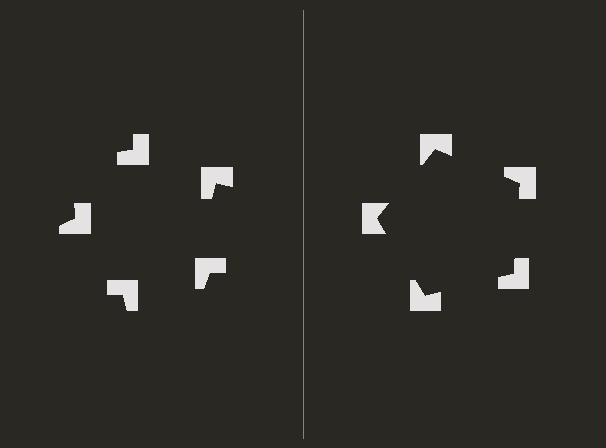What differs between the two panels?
The notched squares are positioned identically on both sides; only the wedge orientations differ. On the right they align to a pentagon; on the left they are misaligned.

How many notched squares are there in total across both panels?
10 — 5 on each side.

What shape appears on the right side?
An illusory pentagon.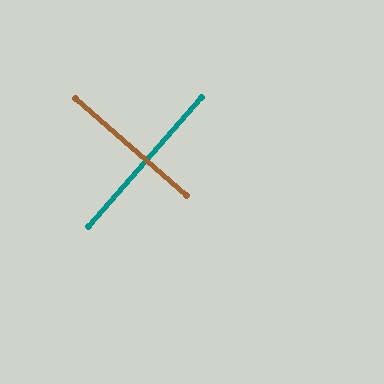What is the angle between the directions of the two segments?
Approximately 90 degrees.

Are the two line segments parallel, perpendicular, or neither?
Perpendicular — they meet at approximately 90°.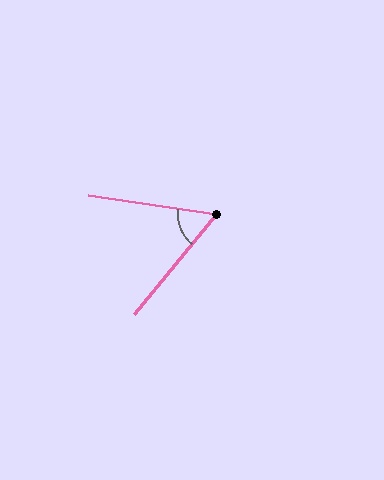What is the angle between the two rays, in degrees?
Approximately 59 degrees.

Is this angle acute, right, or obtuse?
It is acute.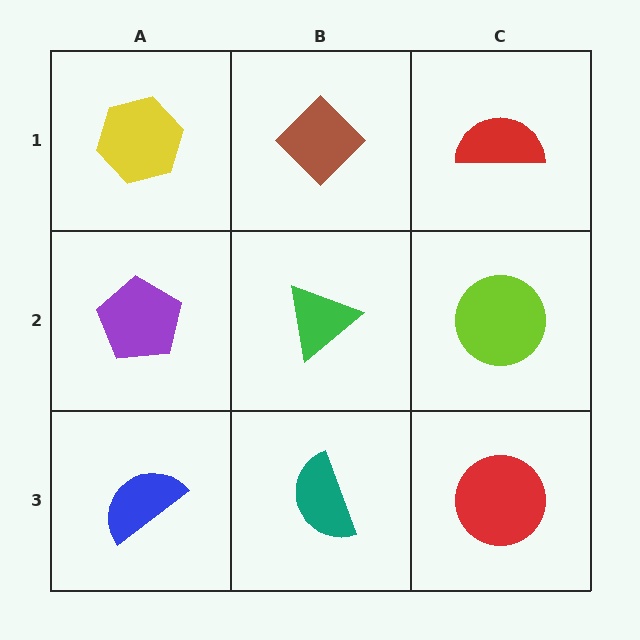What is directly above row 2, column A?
A yellow hexagon.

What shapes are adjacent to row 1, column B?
A green triangle (row 2, column B), a yellow hexagon (row 1, column A), a red semicircle (row 1, column C).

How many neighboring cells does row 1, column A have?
2.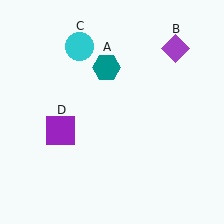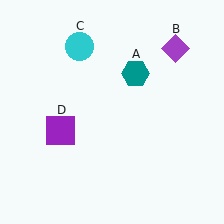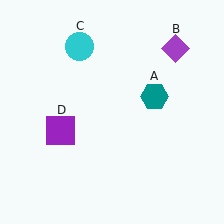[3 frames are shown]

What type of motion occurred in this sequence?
The teal hexagon (object A) rotated clockwise around the center of the scene.